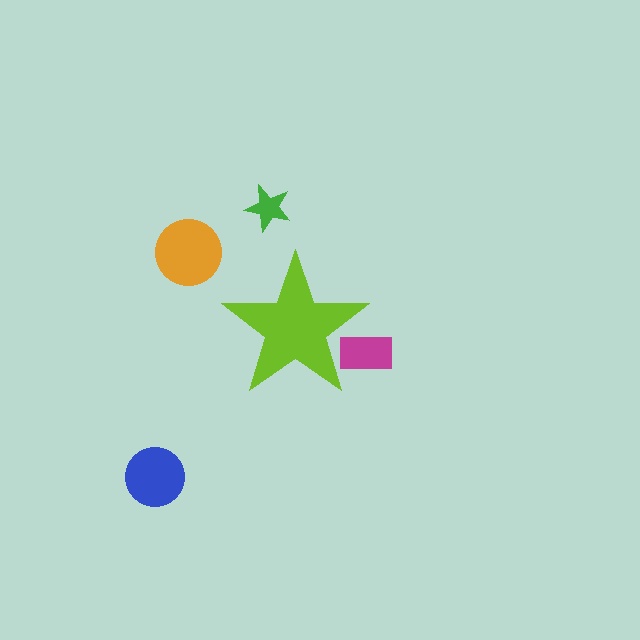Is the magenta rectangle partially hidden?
Yes, the magenta rectangle is partially hidden behind the lime star.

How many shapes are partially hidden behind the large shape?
1 shape is partially hidden.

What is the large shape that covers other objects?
A lime star.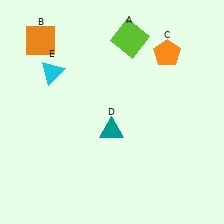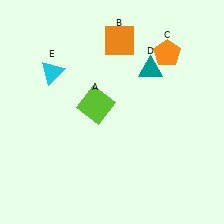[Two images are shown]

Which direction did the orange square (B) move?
The orange square (B) moved right.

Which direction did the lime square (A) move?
The lime square (A) moved down.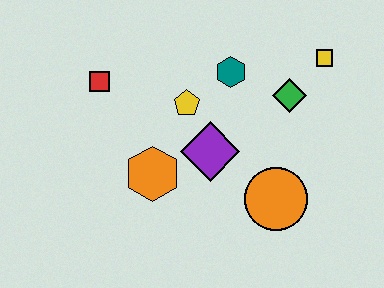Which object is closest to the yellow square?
The green diamond is closest to the yellow square.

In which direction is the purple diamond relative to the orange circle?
The purple diamond is to the left of the orange circle.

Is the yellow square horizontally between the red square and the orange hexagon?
No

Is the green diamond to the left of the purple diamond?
No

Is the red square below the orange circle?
No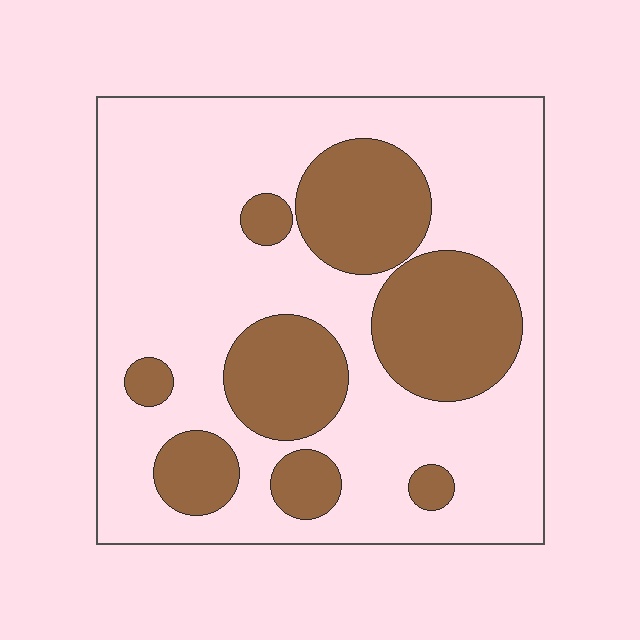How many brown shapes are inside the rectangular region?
8.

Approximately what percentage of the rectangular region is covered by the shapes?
Approximately 30%.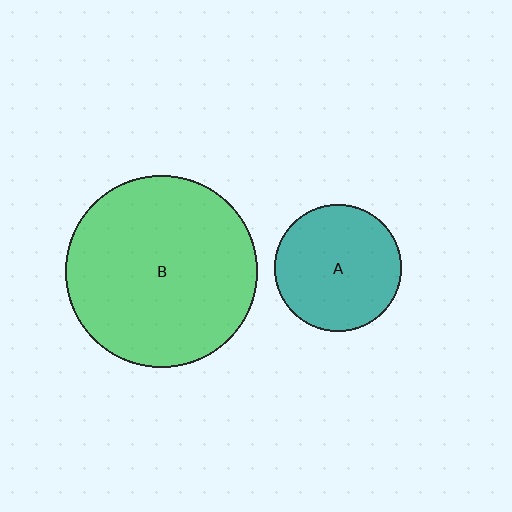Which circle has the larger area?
Circle B (green).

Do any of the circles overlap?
No, none of the circles overlap.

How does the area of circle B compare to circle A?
Approximately 2.3 times.